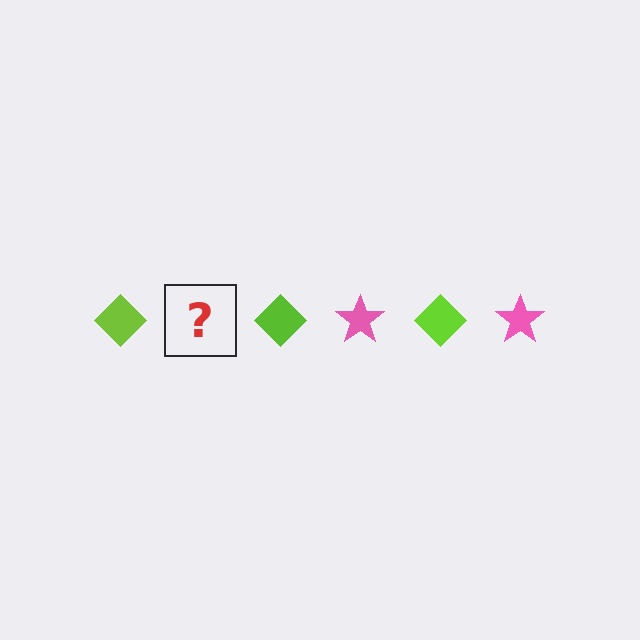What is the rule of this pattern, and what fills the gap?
The rule is that the pattern alternates between lime diamond and pink star. The gap should be filled with a pink star.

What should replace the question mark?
The question mark should be replaced with a pink star.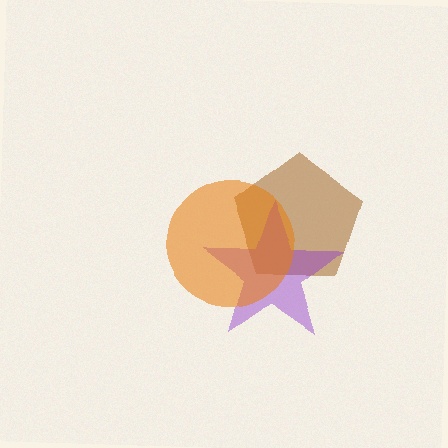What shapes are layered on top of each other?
The layered shapes are: a brown pentagon, a purple star, an orange circle.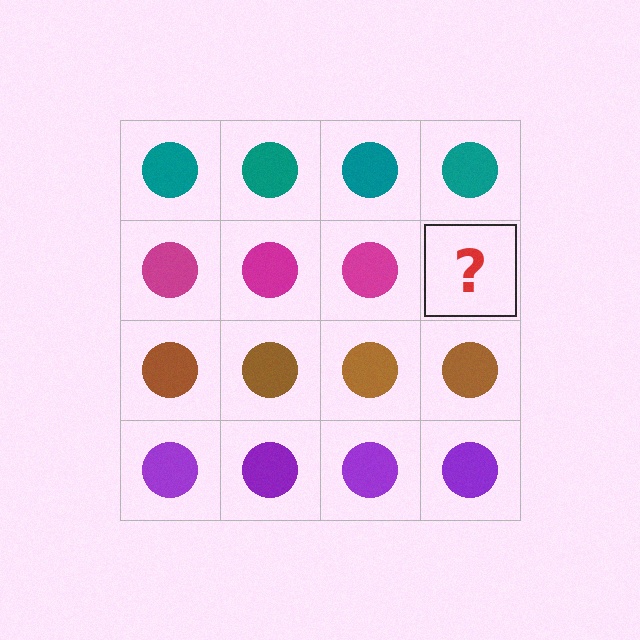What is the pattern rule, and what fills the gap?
The rule is that each row has a consistent color. The gap should be filled with a magenta circle.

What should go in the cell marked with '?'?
The missing cell should contain a magenta circle.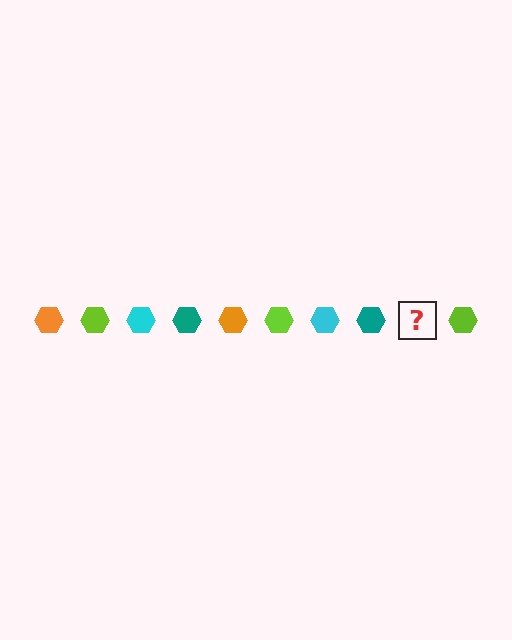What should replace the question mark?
The question mark should be replaced with an orange hexagon.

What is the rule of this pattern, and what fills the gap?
The rule is that the pattern cycles through orange, lime, cyan, teal hexagons. The gap should be filled with an orange hexagon.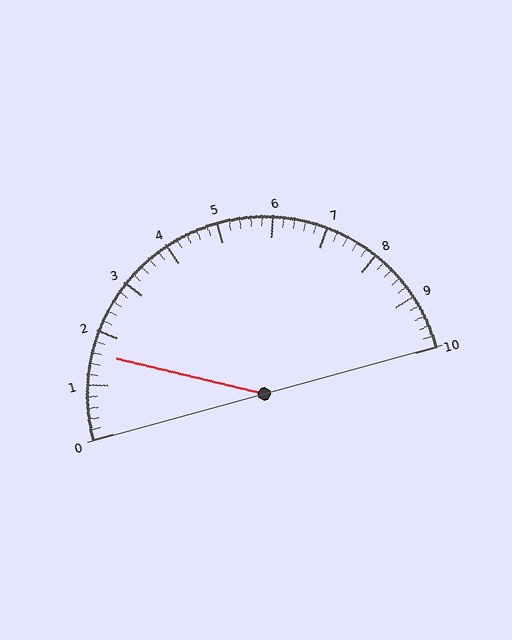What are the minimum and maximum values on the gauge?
The gauge ranges from 0 to 10.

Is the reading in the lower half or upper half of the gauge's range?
The reading is in the lower half of the range (0 to 10).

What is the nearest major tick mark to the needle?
The nearest major tick mark is 2.